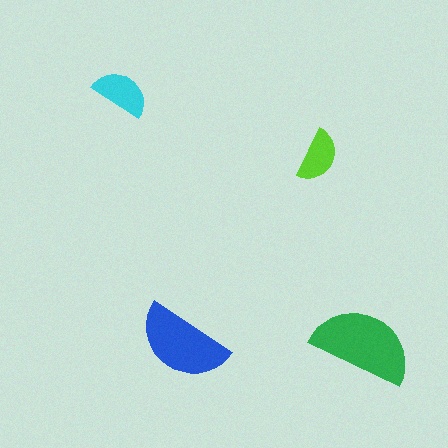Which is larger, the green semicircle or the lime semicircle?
The green one.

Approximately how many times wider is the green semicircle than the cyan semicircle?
About 2 times wider.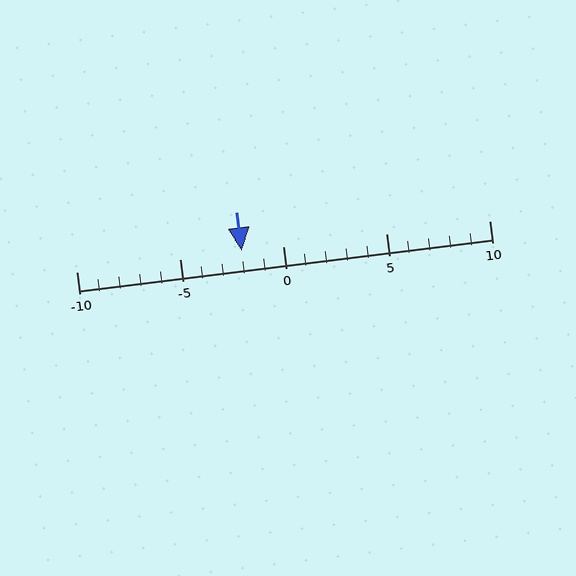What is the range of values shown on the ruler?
The ruler shows values from -10 to 10.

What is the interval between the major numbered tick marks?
The major tick marks are spaced 5 units apart.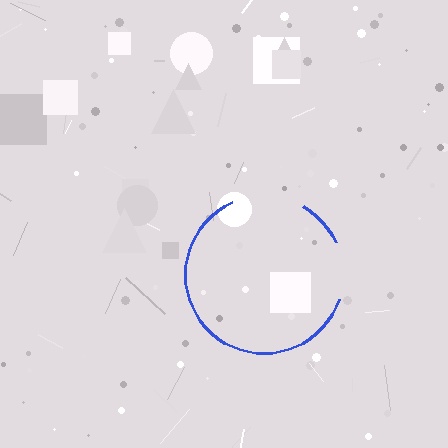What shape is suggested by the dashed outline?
The dashed outline suggests a circle.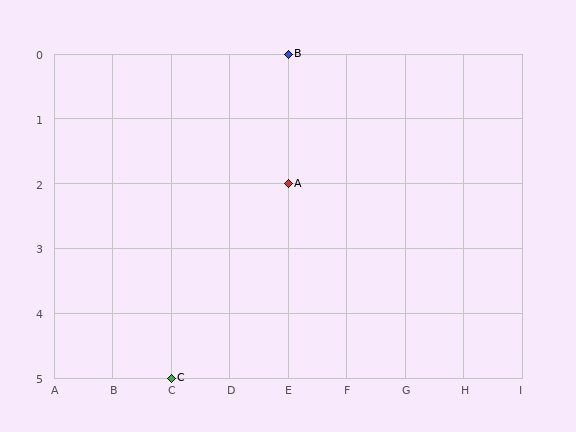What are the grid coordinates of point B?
Point B is at grid coordinates (E, 0).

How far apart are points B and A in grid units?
Points B and A are 2 rows apart.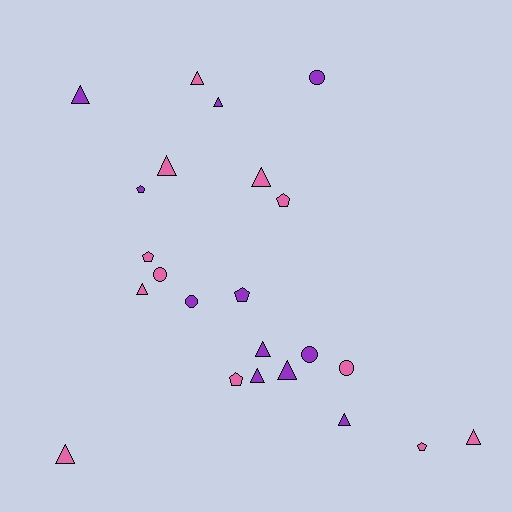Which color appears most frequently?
Pink, with 12 objects.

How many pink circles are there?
There are 2 pink circles.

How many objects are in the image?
There are 23 objects.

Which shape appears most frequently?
Triangle, with 12 objects.